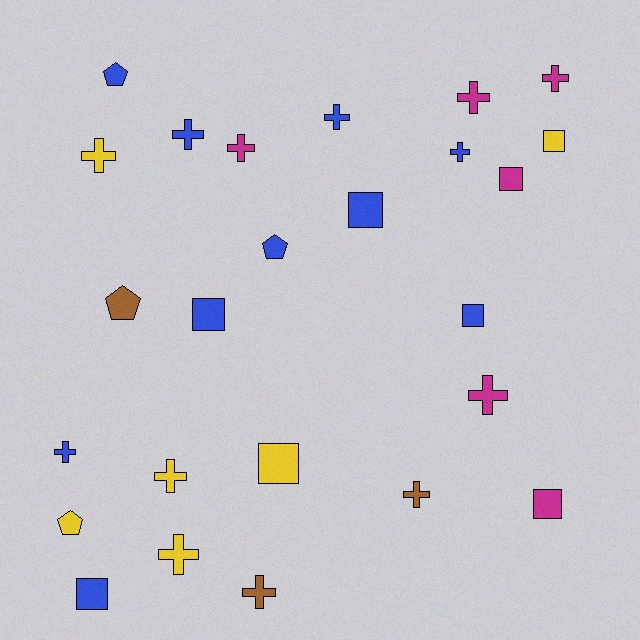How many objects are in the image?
There are 25 objects.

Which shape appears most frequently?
Cross, with 13 objects.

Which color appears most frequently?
Blue, with 10 objects.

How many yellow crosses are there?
There are 3 yellow crosses.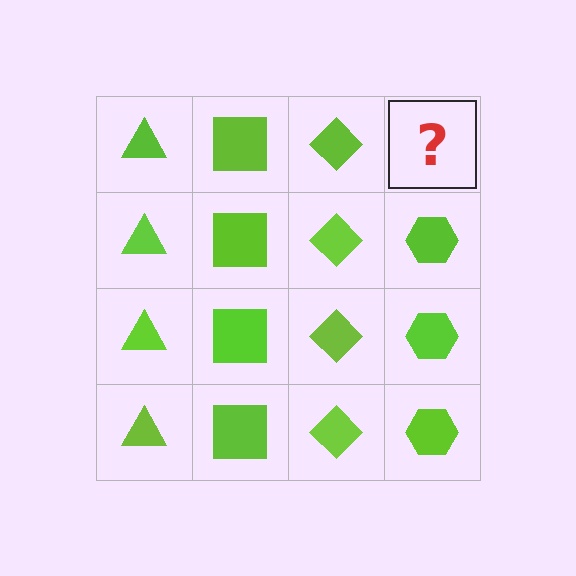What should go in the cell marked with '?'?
The missing cell should contain a lime hexagon.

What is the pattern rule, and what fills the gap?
The rule is that each column has a consistent shape. The gap should be filled with a lime hexagon.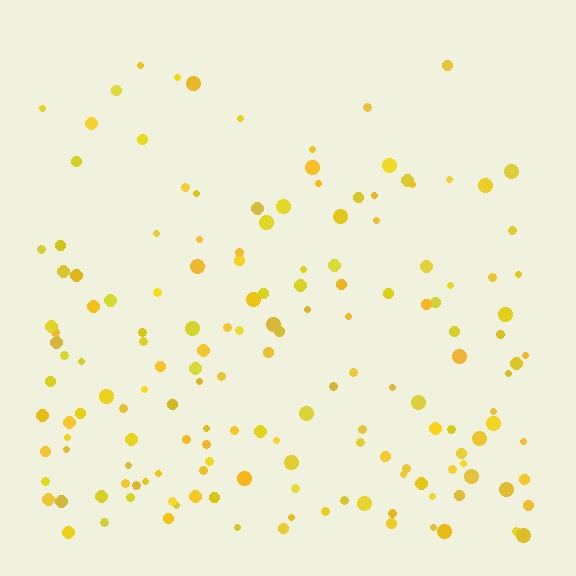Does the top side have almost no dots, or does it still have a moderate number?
Still a moderate number, just noticeably fewer than the bottom.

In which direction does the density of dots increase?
From top to bottom, with the bottom side densest.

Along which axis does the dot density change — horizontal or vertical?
Vertical.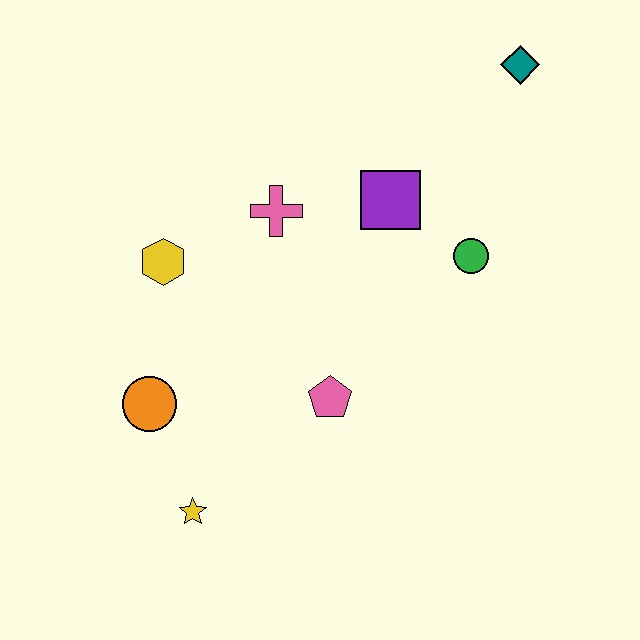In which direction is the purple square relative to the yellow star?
The purple square is above the yellow star.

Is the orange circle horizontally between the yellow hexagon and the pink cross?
No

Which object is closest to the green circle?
The purple square is closest to the green circle.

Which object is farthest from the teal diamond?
The yellow star is farthest from the teal diamond.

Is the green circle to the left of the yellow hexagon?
No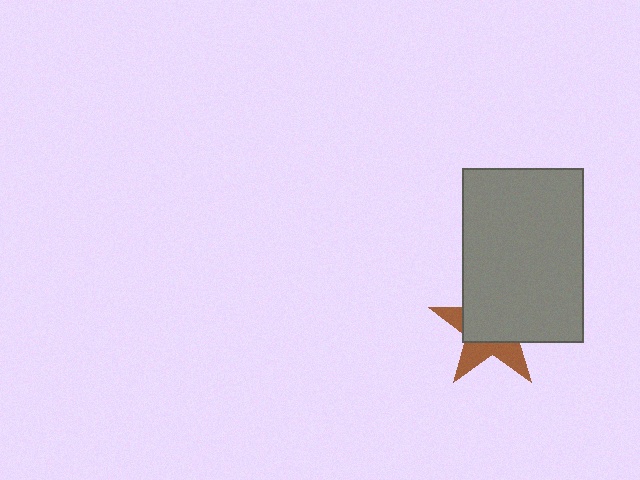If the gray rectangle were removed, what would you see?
You would see the complete brown star.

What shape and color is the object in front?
The object in front is a gray rectangle.